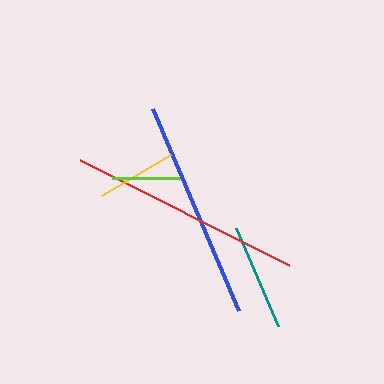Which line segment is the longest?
The red line is the longest at approximately 234 pixels.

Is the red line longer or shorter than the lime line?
The red line is longer than the lime line.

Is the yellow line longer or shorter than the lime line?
The yellow line is longer than the lime line.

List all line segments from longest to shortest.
From longest to shortest: red, blue, teal, yellow, lime.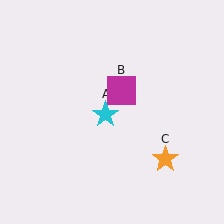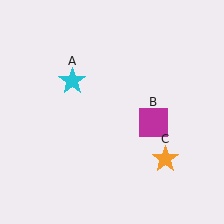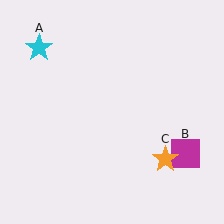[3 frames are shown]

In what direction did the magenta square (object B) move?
The magenta square (object B) moved down and to the right.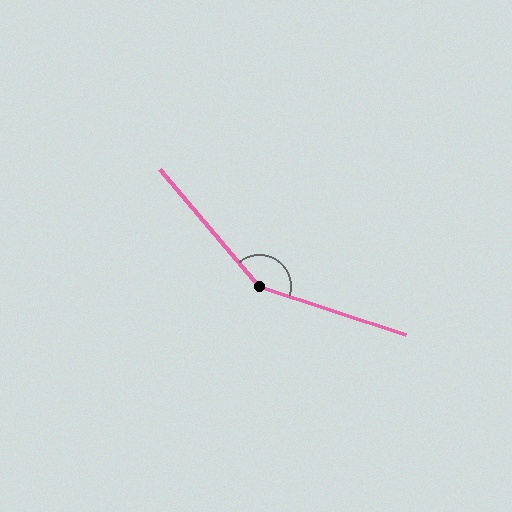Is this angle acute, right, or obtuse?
It is obtuse.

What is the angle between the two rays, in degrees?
Approximately 148 degrees.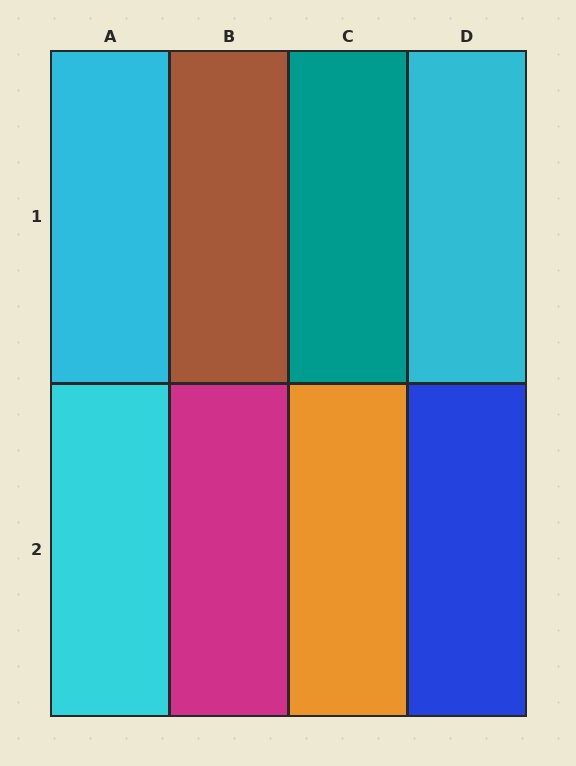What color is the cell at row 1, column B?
Brown.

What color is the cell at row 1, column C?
Teal.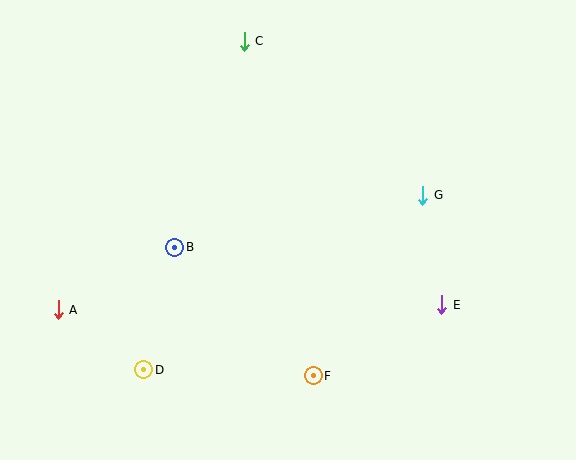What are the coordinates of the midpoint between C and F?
The midpoint between C and F is at (279, 208).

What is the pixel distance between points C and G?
The distance between C and G is 236 pixels.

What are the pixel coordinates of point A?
Point A is at (58, 310).